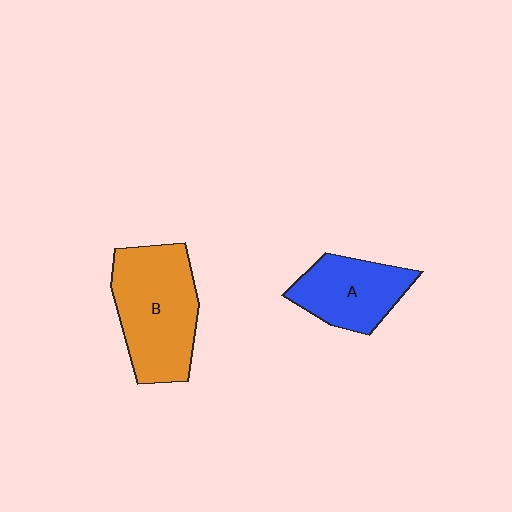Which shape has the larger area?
Shape B (orange).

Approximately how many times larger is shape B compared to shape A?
Approximately 1.5 times.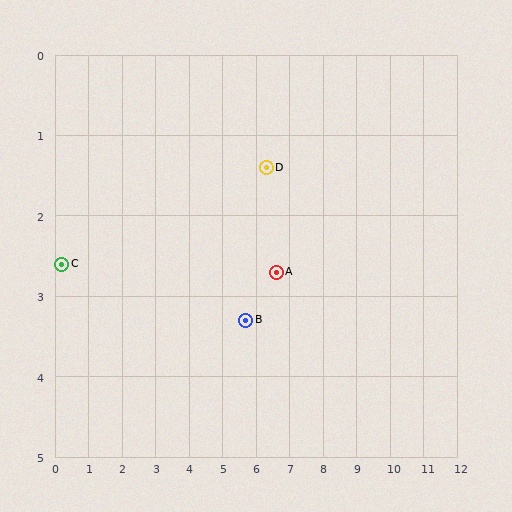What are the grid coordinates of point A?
Point A is at approximately (6.6, 2.7).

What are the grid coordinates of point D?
Point D is at approximately (6.3, 1.4).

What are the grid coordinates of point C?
Point C is at approximately (0.2, 2.6).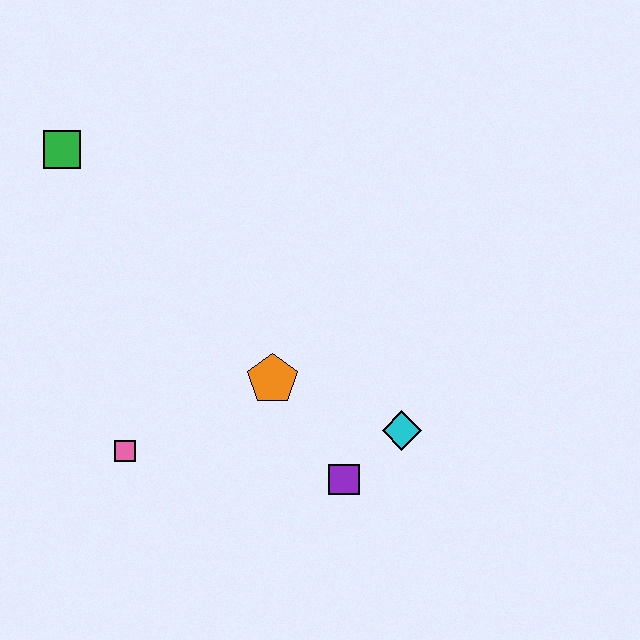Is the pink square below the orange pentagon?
Yes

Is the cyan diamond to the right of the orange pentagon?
Yes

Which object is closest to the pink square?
The orange pentagon is closest to the pink square.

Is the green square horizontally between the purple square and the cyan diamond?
No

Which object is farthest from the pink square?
The green square is farthest from the pink square.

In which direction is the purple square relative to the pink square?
The purple square is to the right of the pink square.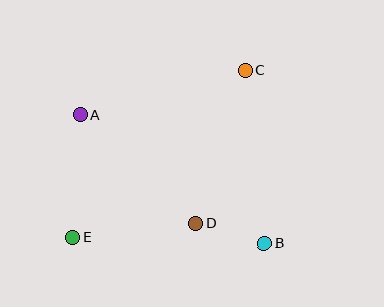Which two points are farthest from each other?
Points C and E are farthest from each other.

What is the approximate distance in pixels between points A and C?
The distance between A and C is approximately 171 pixels.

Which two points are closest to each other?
Points B and D are closest to each other.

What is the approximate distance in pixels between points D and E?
The distance between D and E is approximately 124 pixels.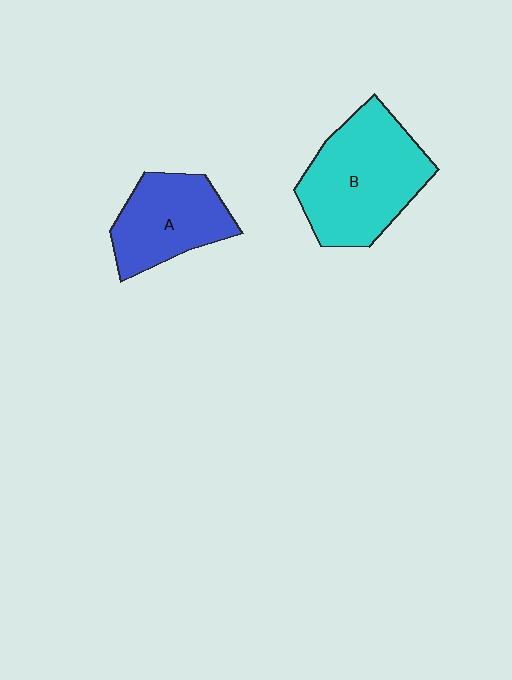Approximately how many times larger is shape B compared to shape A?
Approximately 1.5 times.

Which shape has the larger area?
Shape B (cyan).